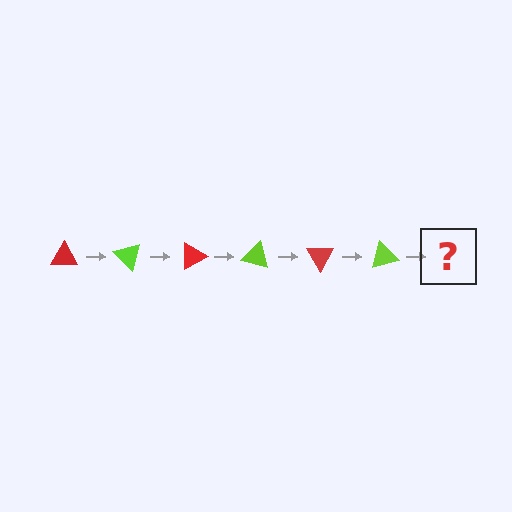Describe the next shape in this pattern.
It should be a red triangle, rotated 270 degrees from the start.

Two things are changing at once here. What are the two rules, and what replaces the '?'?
The two rules are that it rotates 45 degrees each step and the color cycles through red and lime. The '?' should be a red triangle, rotated 270 degrees from the start.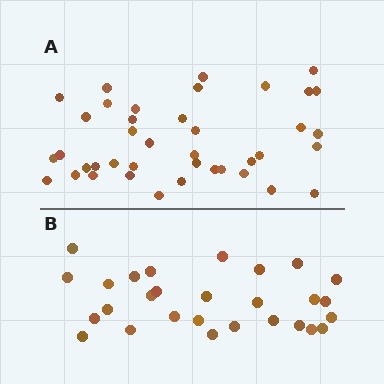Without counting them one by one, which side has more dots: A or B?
Region A (the top region) has more dots.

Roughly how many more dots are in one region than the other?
Region A has roughly 12 or so more dots than region B.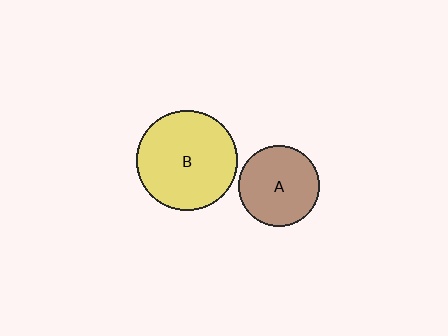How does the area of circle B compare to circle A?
Approximately 1.5 times.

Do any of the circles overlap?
No, none of the circles overlap.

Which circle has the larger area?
Circle B (yellow).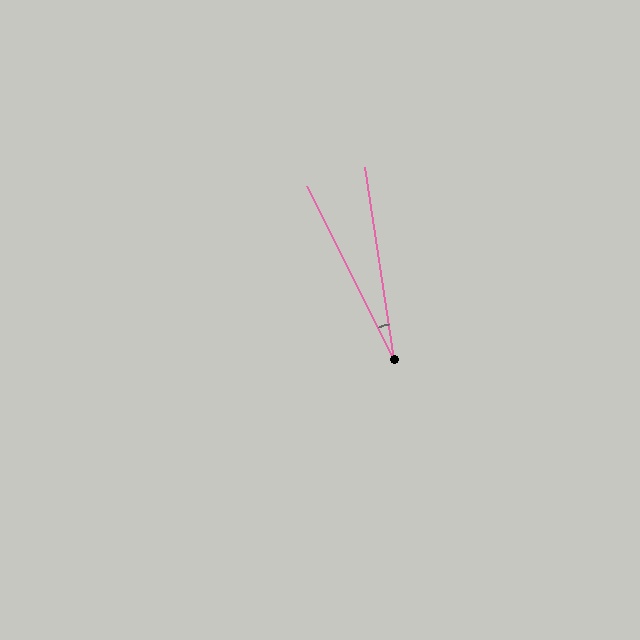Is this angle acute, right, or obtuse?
It is acute.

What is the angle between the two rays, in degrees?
Approximately 18 degrees.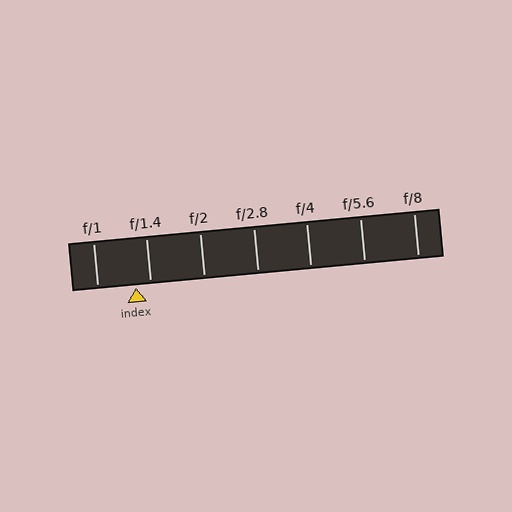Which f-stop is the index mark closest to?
The index mark is closest to f/1.4.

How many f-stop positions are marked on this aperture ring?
There are 7 f-stop positions marked.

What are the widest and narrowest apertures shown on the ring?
The widest aperture shown is f/1 and the narrowest is f/8.